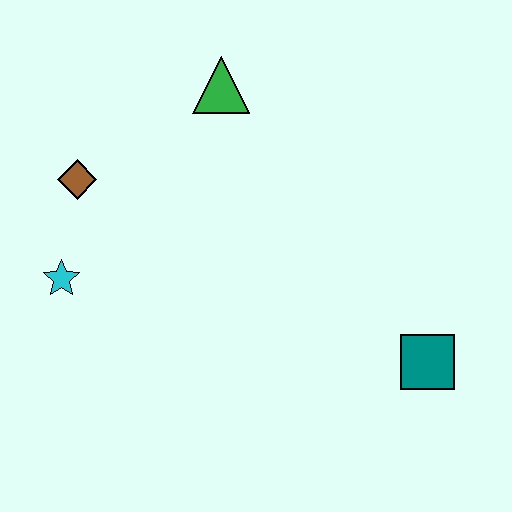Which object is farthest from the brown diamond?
The teal square is farthest from the brown diamond.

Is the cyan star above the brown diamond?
No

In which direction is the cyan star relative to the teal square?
The cyan star is to the left of the teal square.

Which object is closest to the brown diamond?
The cyan star is closest to the brown diamond.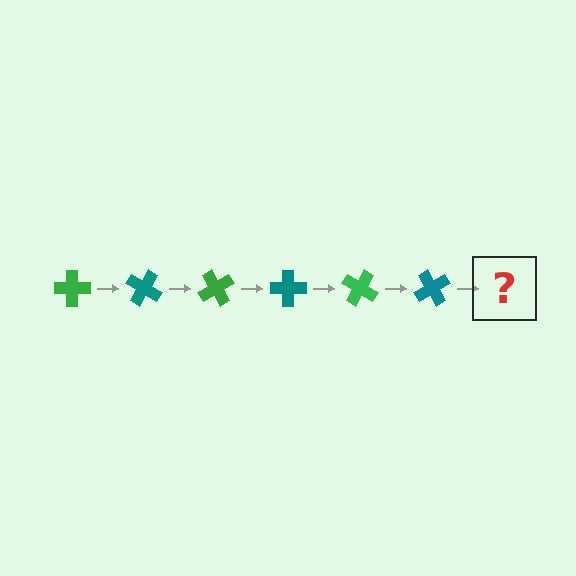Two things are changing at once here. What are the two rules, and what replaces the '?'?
The two rules are that it rotates 30 degrees each step and the color cycles through green and teal. The '?' should be a green cross, rotated 180 degrees from the start.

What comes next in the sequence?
The next element should be a green cross, rotated 180 degrees from the start.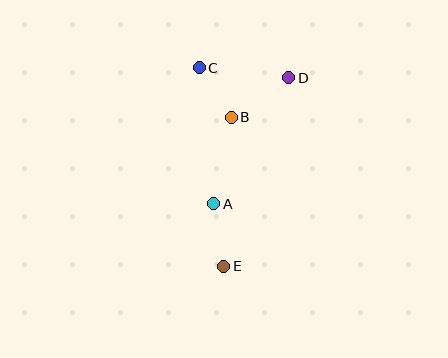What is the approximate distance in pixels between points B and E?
The distance between B and E is approximately 149 pixels.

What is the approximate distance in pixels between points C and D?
The distance between C and D is approximately 90 pixels.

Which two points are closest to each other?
Points B and C are closest to each other.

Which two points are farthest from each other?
Points C and E are farthest from each other.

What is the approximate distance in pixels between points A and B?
The distance between A and B is approximately 88 pixels.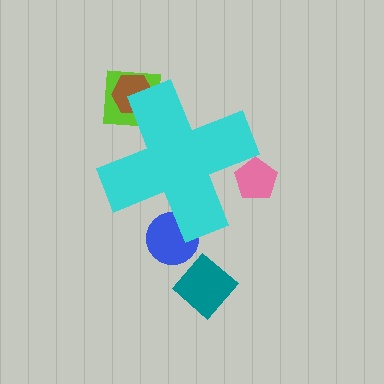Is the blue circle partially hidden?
Yes, the blue circle is partially hidden behind the cyan cross.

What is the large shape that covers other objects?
A cyan cross.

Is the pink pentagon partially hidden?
Yes, the pink pentagon is partially hidden behind the cyan cross.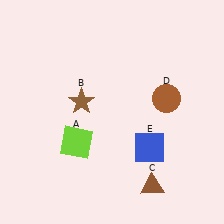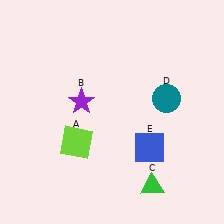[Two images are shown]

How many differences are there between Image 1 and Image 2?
There are 3 differences between the two images.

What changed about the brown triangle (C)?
In Image 1, C is brown. In Image 2, it changed to green.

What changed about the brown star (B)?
In Image 1, B is brown. In Image 2, it changed to purple.